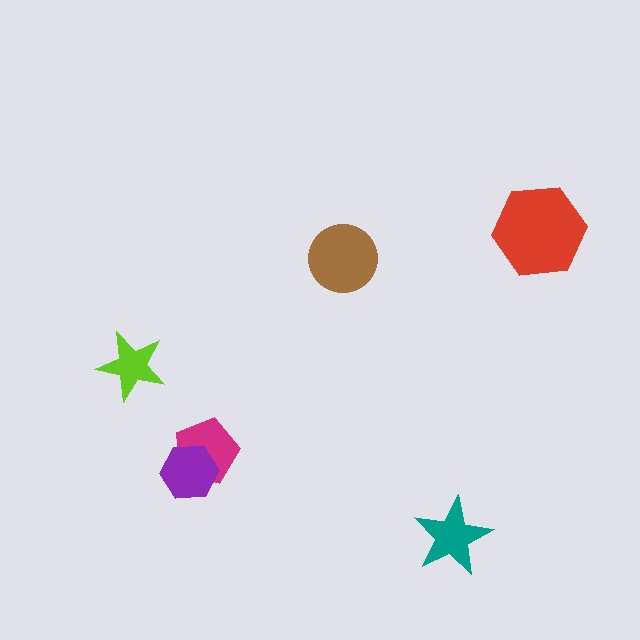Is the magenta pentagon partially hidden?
Yes, it is partially covered by another shape.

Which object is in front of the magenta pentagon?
The purple hexagon is in front of the magenta pentagon.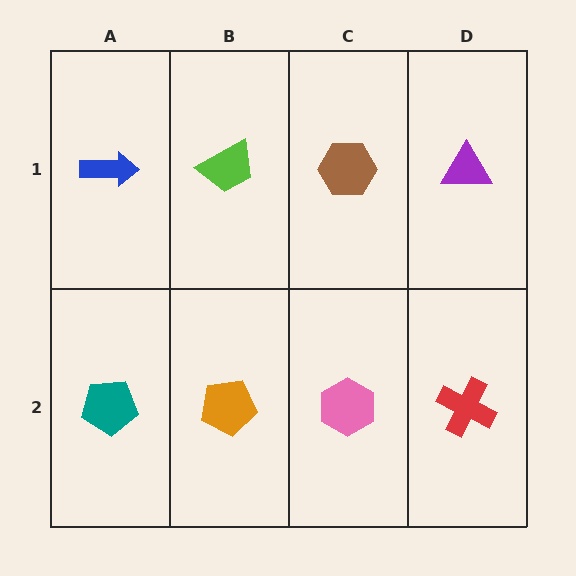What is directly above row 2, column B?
A lime trapezoid.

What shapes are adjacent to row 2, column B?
A lime trapezoid (row 1, column B), a teal pentagon (row 2, column A), a pink hexagon (row 2, column C).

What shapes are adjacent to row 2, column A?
A blue arrow (row 1, column A), an orange pentagon (row 2, column B).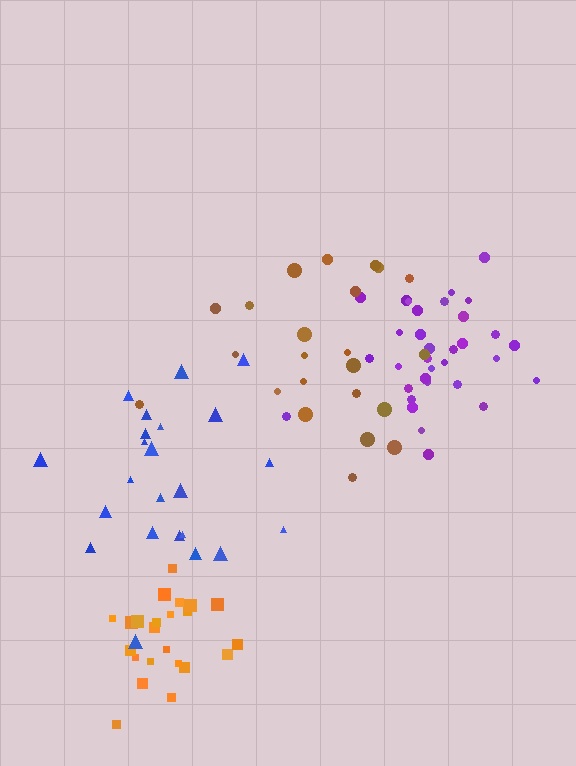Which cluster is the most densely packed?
Orange.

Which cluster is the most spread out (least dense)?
Brown.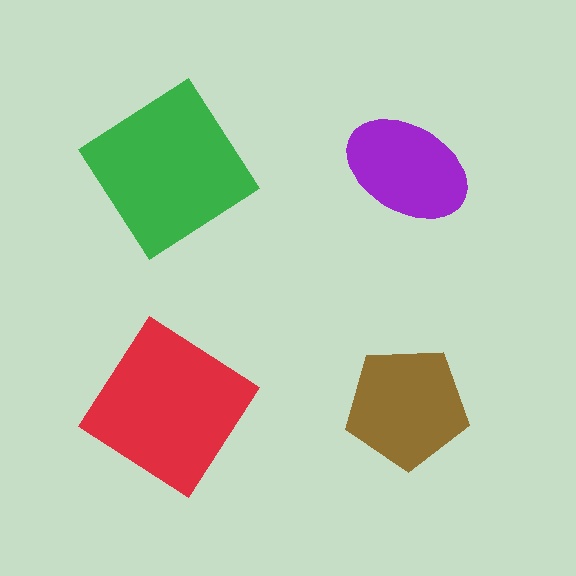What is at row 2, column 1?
A red diamond.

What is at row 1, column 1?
A green diamond.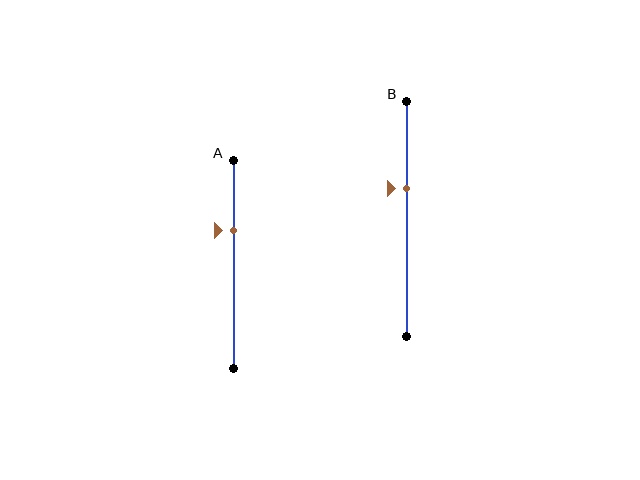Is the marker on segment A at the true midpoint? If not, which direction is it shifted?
No, the marker on segment A is shifted upward by about 16% of the segment length.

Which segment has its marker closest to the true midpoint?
Segment B has its marker closest to the true midpoint.